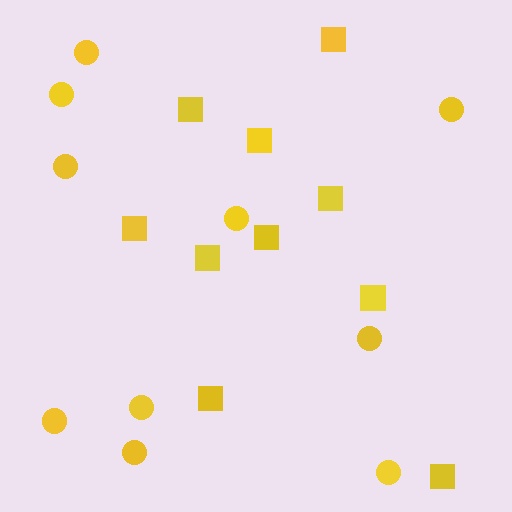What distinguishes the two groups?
There are 2 groups: one group of circles (10) and one group of squares (10).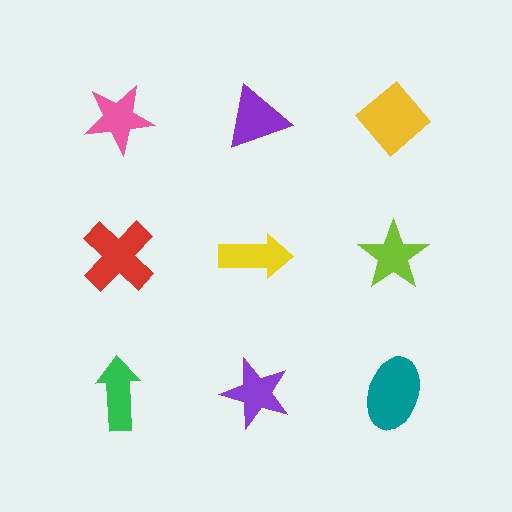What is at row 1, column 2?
A purple triangle.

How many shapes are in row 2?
3 shapes.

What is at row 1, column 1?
A pink star.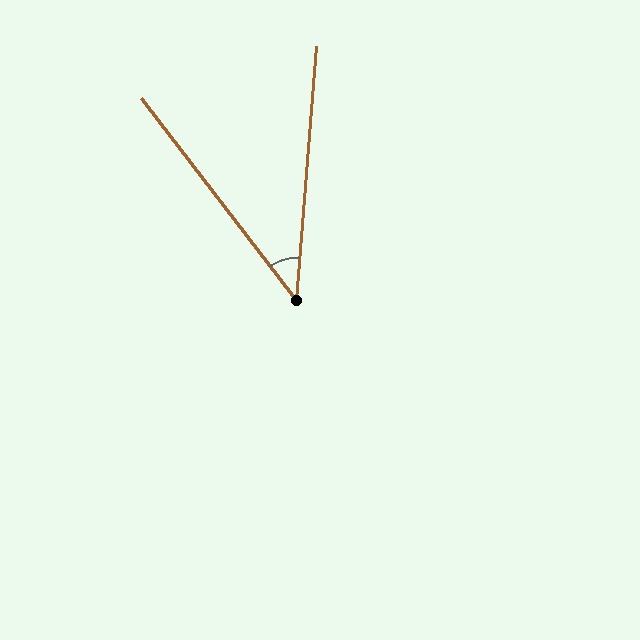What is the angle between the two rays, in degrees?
Approximately 42 degrees.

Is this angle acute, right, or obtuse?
It is acute.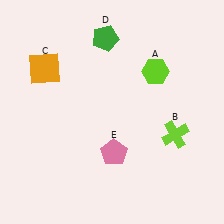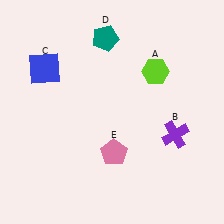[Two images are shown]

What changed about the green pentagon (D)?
In Image 1, D is green. In Image 2, it changed to teal.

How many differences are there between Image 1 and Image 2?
There are 3 differences between the two images.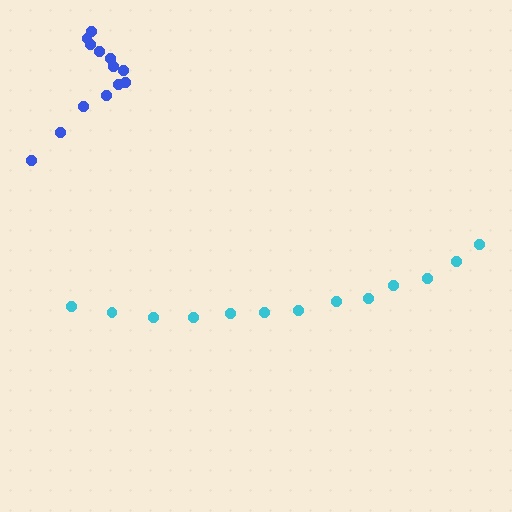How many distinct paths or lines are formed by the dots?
There are 2 distinct paths.